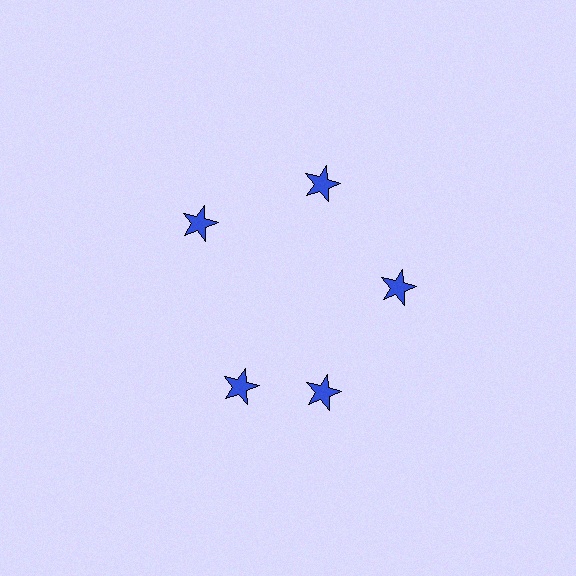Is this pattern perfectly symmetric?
No. The 5 blue stars are arranged in a ring, but one element near the 8 o'clock position is rotated out of alignment along the ring, breaking the 5-fold rotational symmetry.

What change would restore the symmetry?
The symmetry would be restored by rotating it back into even spacing with its neighbors so that all 5 stars sit at equal angles and equal distance from the center.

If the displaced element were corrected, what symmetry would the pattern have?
It would have 5-fold rotational symmetry — the pattern would map onto itself every 72 degrees.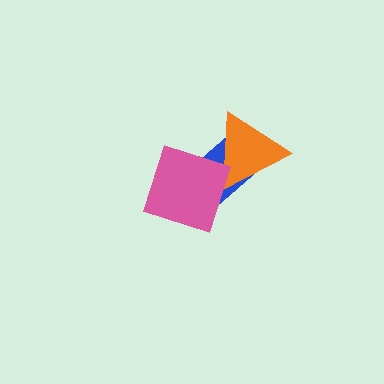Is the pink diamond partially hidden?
No, no other shape covers it.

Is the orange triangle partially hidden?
Yes, it is partially covered by another shape.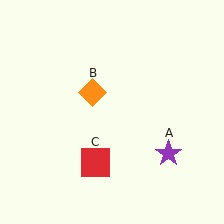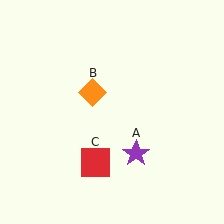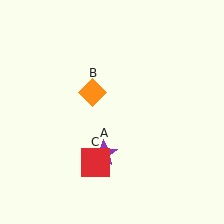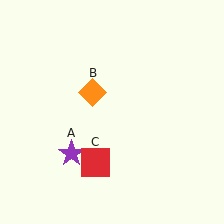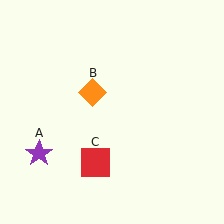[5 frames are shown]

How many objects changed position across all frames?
1 object changed position: purple star (object A).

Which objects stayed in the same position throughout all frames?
Orange diamond (object B) and red square (object C) remained stationary.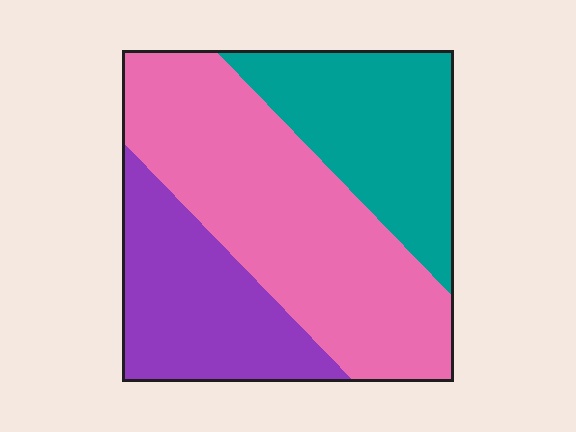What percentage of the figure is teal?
Teal takes up about one quarter (1/4) of the figure.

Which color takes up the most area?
Pink, at roughly 50%.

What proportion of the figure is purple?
Purple covers 25% of the figure.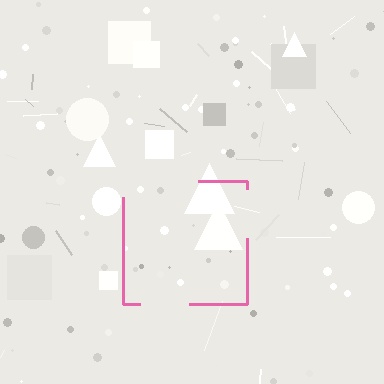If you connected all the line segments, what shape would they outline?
They would outline a square.